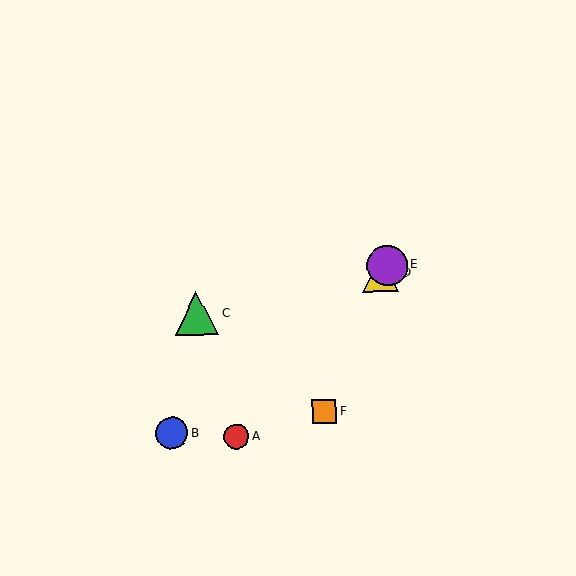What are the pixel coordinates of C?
Object C is at (197, 313).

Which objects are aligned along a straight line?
Objects A, D, E are aligned along a straight line.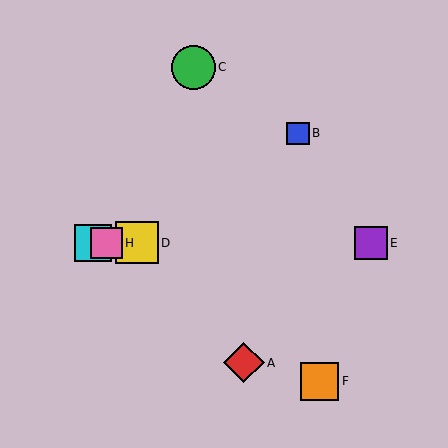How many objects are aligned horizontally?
4 objects (D, E, G, H) are aligned horizontally.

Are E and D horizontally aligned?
Yes, both are at y≈243.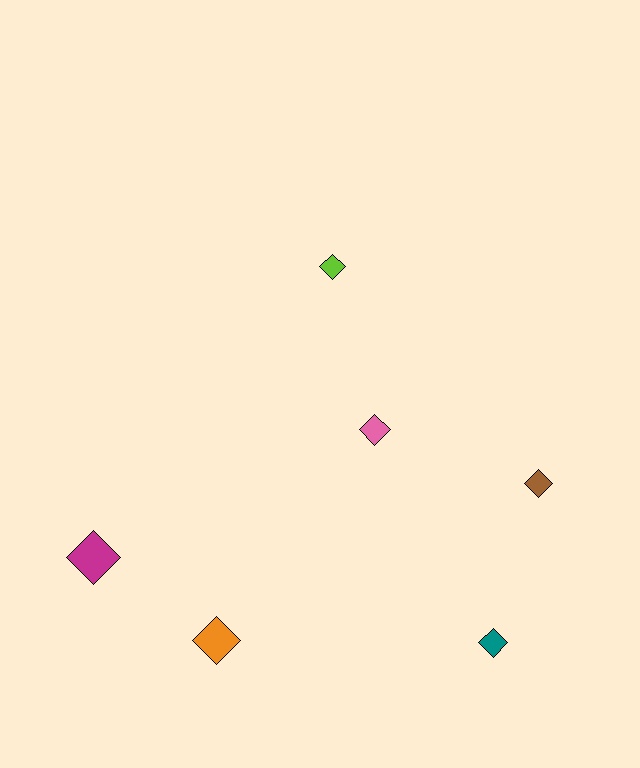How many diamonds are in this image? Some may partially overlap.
There are 6 diamonds.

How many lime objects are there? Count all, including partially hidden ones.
There is 1 lime object.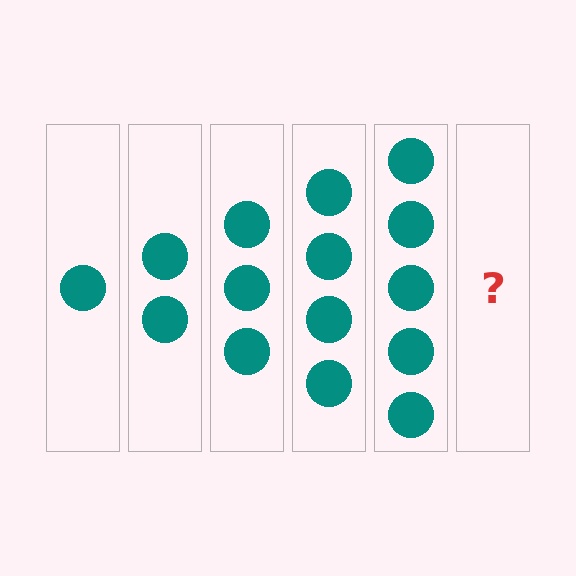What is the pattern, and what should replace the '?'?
The pattern is that each step adds one more circle. The '?' should be 6 circles.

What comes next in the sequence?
The next element should be 6 circles.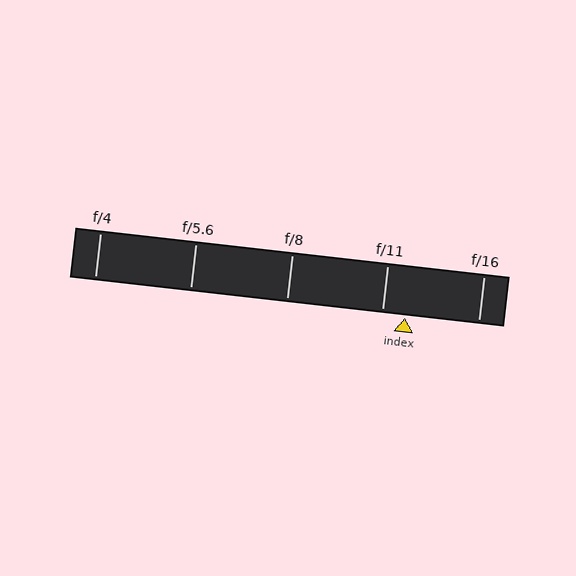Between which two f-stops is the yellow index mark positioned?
The index mark is between f/11 and f/16.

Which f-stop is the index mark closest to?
The index mark is closest to f/11.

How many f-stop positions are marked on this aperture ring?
There are 5 f-stop positions marked.